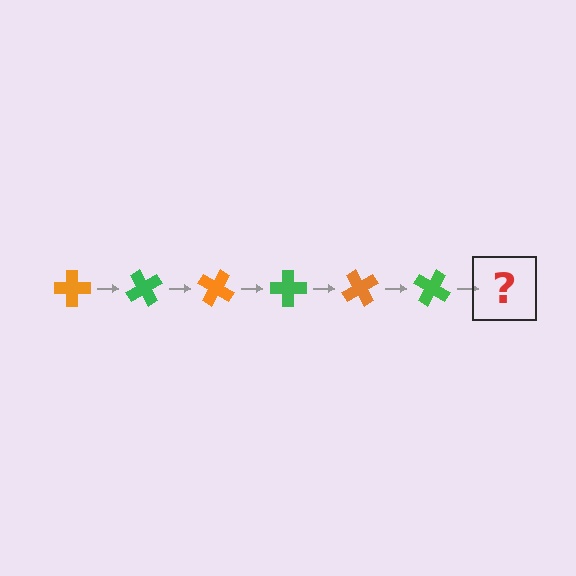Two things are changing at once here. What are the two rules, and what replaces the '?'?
The two rules are that it rotates 60 degrees each step and the color cycles through orange and green. The '?' should be an orange cross, rotated 360 degrees from the start.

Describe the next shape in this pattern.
It should be an orange cross, rotated 360 degrees from the start.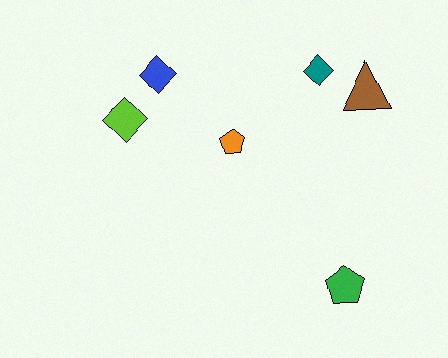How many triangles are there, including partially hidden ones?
There is 1 triangle.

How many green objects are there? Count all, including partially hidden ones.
There is 1 green object.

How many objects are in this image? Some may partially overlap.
There are 6 objects.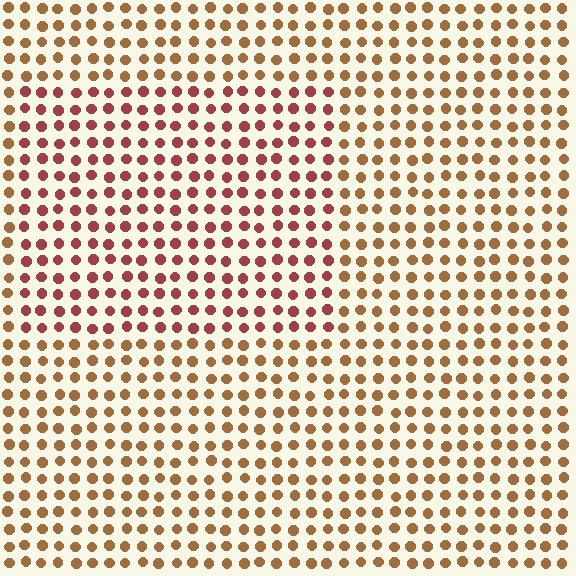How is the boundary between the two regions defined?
The boundary is defined purely by a slight shift in hue (about 34 degrees). Spacing, size, and orientation are identical on both sides.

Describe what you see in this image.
The image is filled with small brown elements in a uniform arrangement. A rectangle-shaped region is visible where the elements are tinted to a slightly different hue, forming a subtle color boundary.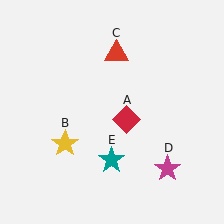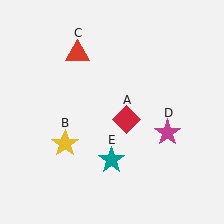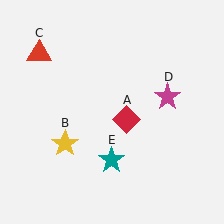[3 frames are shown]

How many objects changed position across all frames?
2 objects changed position: red triangle (object C), magenta star (object D).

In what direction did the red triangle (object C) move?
The red triangle (object C) moved left.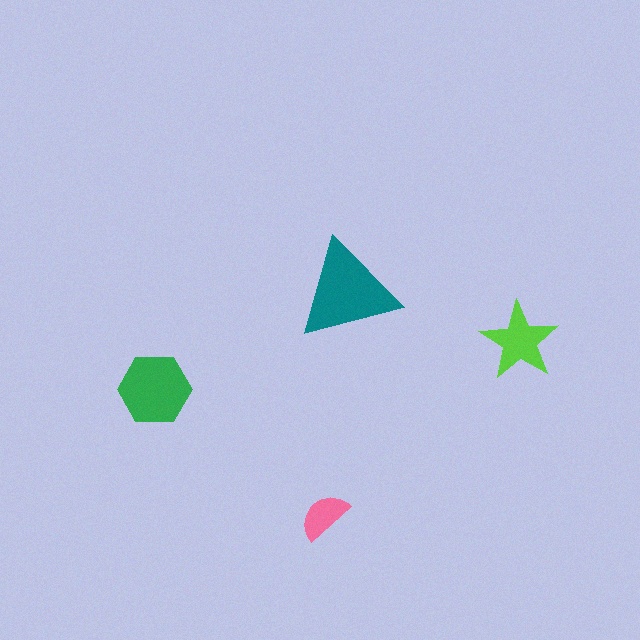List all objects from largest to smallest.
The teal triangle, the green hexagon, the lime star, the pink semicircle.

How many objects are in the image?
There are 4 objects in the image.